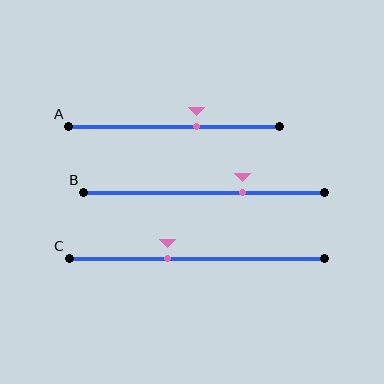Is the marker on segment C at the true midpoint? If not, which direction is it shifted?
No, the marker on segment C is shifted to the left by about 12% of the segment length.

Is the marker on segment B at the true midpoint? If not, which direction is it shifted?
No, the marker on segment B is shifted to the right by about 16% of the segment length.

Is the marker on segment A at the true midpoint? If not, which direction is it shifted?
No, the marker on segment A is shifted to the right by about 10% of the segment length.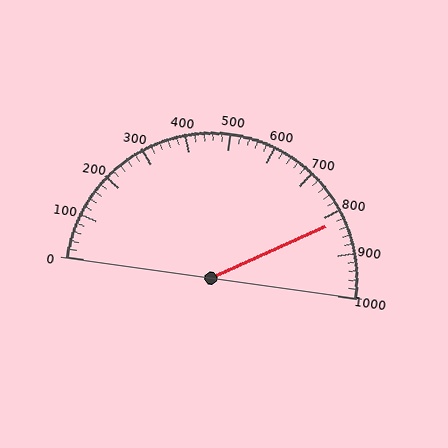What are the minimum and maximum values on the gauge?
The gauge ranges from 0 to 1000.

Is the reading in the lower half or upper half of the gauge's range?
The reading is in the upper half of the range (0 to 1000).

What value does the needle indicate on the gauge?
The needle indicates approximately 820.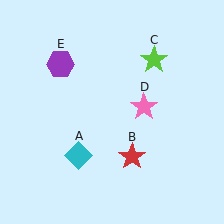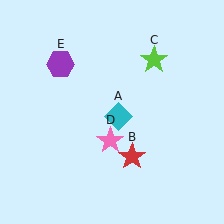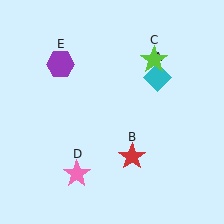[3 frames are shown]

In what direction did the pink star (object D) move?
The pink star (object D) moved down and to the left.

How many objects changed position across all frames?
2 objects changed position: cyan diamond (object A), pink star (object D).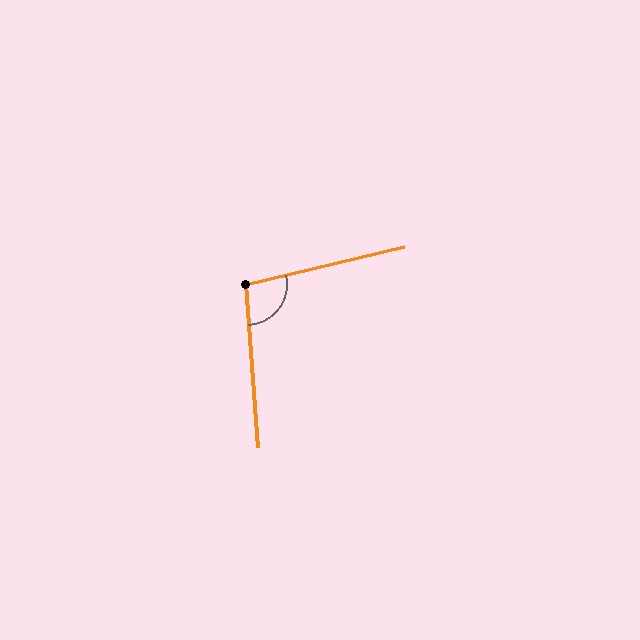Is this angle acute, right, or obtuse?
It is obtuse.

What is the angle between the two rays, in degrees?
Approximately 99 degrees.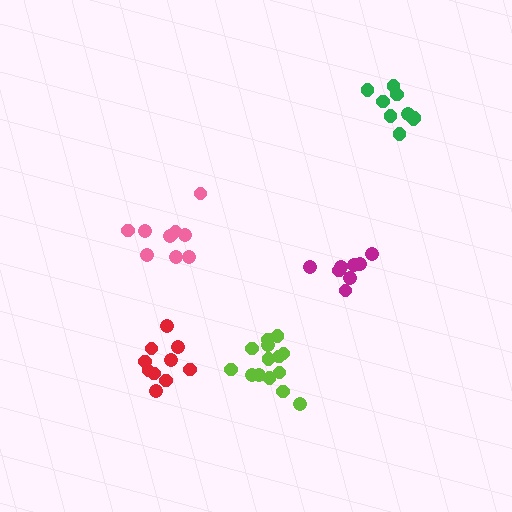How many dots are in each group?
Group 1: 10 dots, Group 2: 9 dots, Group 3: 14 dots, Group 4: 10 dots, Group 5: 8 dots (51 total).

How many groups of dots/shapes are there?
There are 5 groups.